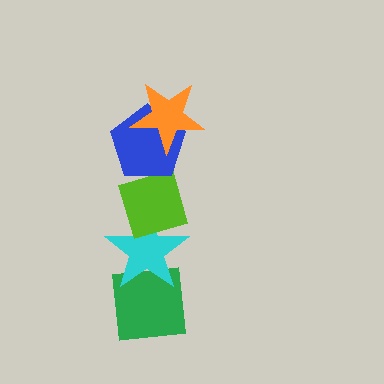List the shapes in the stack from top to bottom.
From top to bottom: the orange star, the blue pentagon, the lime diamond, the cyan star, the green square.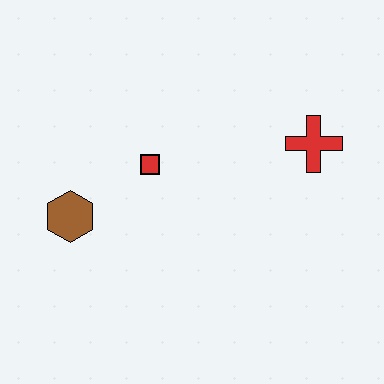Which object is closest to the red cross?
The red square is closest to the red cross.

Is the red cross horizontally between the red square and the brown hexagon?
No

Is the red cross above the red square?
Yes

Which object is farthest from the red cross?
The brown hexagon is farthest from the red cross.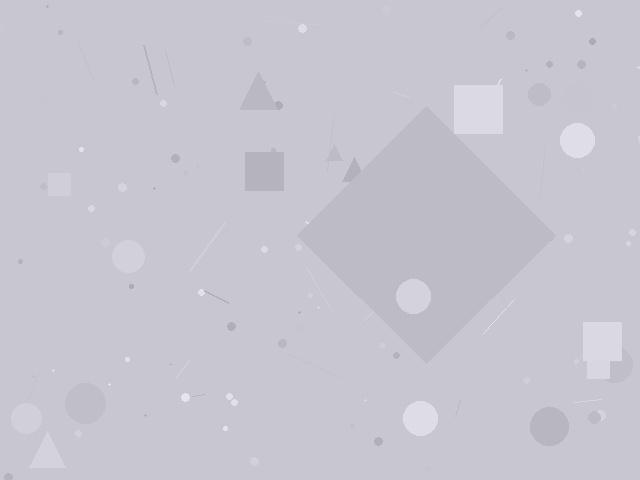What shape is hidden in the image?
A diamond is hidden in the image.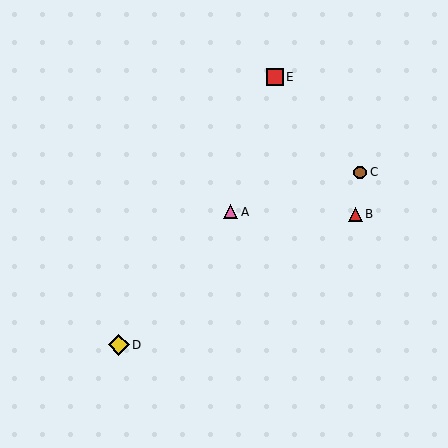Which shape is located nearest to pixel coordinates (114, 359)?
The yellow diamond (labeled D) at (119, 345) is nearest to that location.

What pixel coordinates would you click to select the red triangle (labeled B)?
Click at (355, 214) to select the red triangle B.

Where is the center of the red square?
The center of the red square is at (274, 77).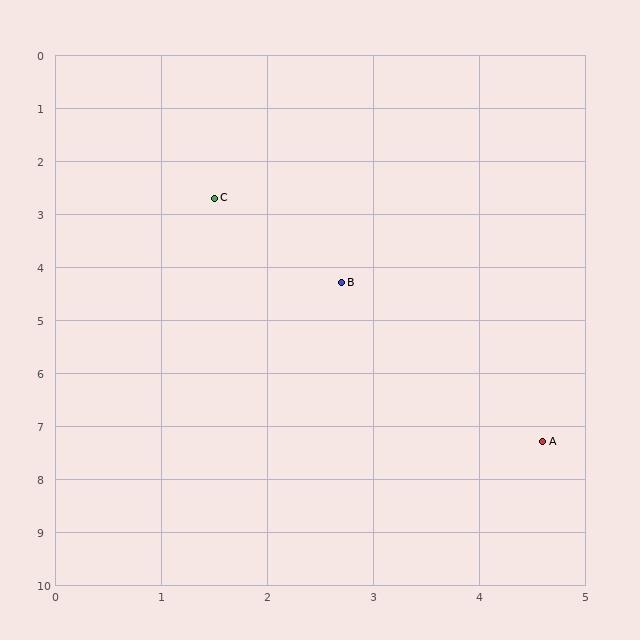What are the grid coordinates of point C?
Point C is at approximately (1.5, 2.7).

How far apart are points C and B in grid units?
Points C and B are about 2.0 grid units apart.